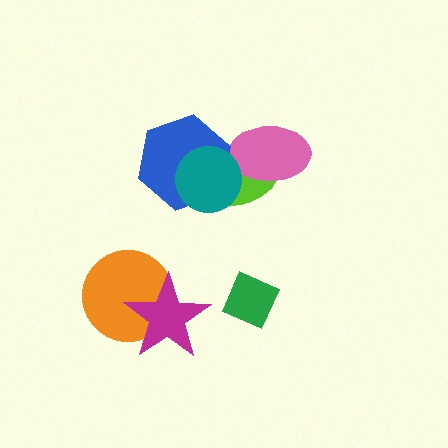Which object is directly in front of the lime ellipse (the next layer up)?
The pink ellipse is directly in front of the lime ellipse.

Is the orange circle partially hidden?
Yes, it is partially covered by another shape.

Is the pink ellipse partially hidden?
Yes, it is partially covered by another shape.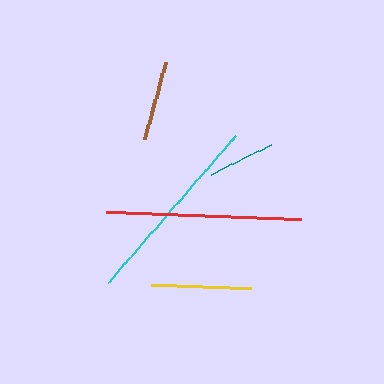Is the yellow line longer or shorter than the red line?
The red line is longer than the yellow line.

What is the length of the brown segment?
The brown segment is approximately 81 pixels long.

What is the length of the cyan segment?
The cyan segment is approximately 194 pixels long.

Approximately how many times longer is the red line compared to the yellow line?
The red line is approximately 2.0 times the length of the yellow line.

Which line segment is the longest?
The red line is the longest at approximately 196 pixels.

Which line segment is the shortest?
The teal line is the shortest at approximately 67 pixels.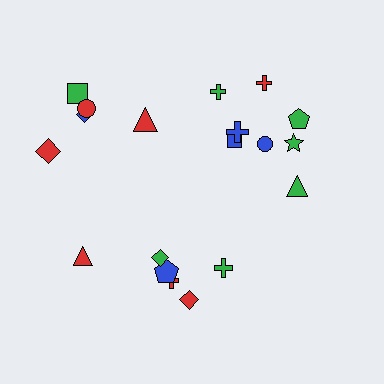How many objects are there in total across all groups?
There are 19 objects.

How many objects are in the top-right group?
There are 8 objects.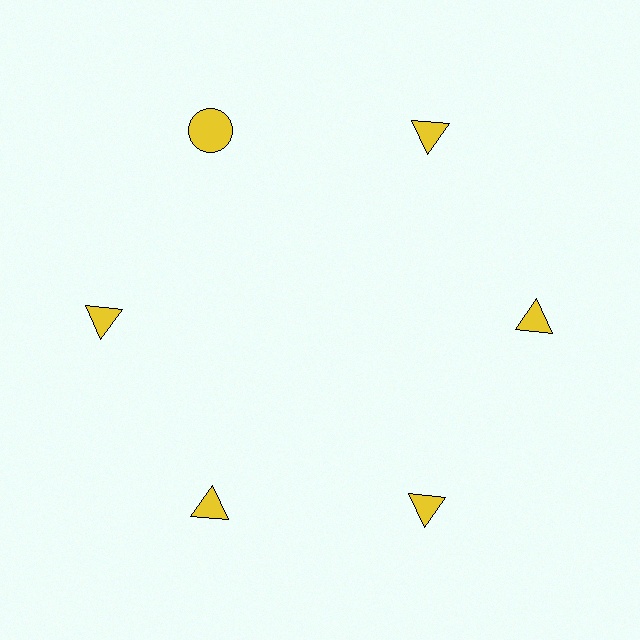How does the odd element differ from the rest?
It has a different shape: circle instead of triangle.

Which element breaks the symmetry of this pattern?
The yellow circle at roughly the 11 o'clock position breaks the symmetry. All other shapes are yellow triangles.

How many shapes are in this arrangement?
There are 6 shapes arranged in a ring pattern.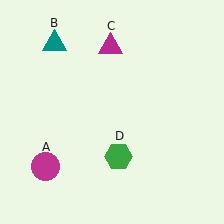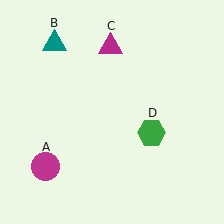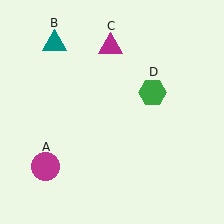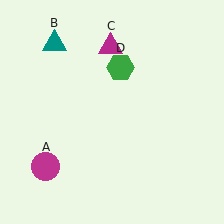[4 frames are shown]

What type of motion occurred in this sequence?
The green hexagon (object D) rotated counterclockwise around the center of the scene.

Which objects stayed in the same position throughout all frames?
Magenta circle (object A) and teal triangle (object B) and magenta triangle (object C) remained stationary.